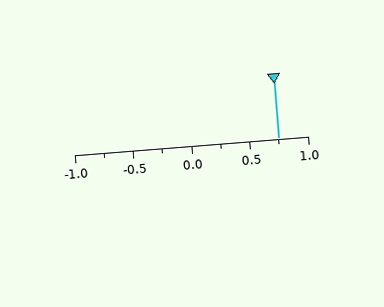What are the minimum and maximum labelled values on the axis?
The axis runs from -1.0 to 1.0.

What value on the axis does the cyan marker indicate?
The marker indicates approximately 0.75.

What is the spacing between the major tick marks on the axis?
The major ticks are spaced 0.5 apart.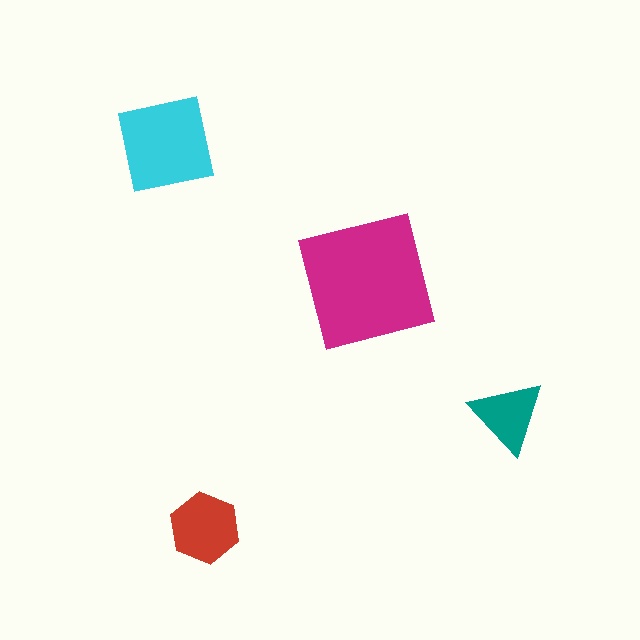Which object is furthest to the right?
The teal triangle is rightmost.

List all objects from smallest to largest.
The teal triangle, the red hexagon, the cyan square, the magenta square.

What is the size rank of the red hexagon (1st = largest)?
3rd.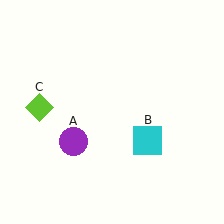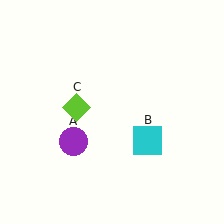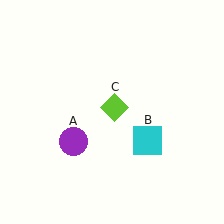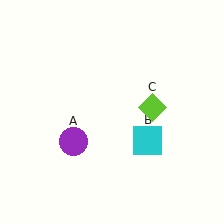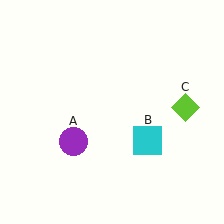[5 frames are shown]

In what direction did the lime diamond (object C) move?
The lime diamond (object C) moved right.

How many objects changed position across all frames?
1 object changed position: lime diamond (object C).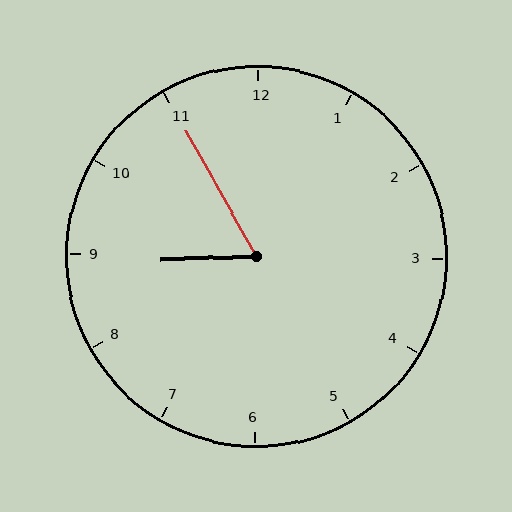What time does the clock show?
8:55.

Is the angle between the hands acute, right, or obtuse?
It is acute.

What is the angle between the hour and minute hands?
Approximately 62 degrees.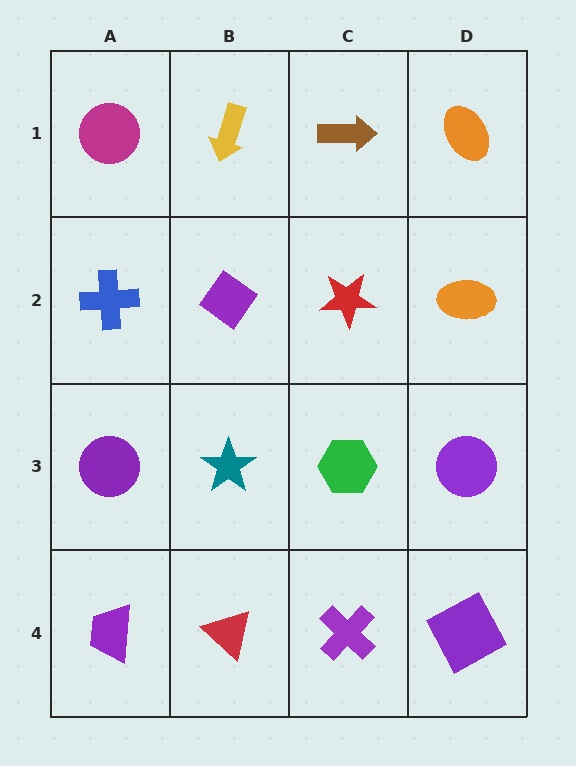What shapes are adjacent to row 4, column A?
A purple circle (row 3, column A), a red triangle (row 4, column B).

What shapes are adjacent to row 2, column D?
An orange ellipse (row 1, column D), a purple circle (row 3, column D), a red star (row 2, column C).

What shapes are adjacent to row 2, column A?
A magenta circle (row 1, column A), a purple circle (row 3, column A), a purple diamond (row 2, column B).